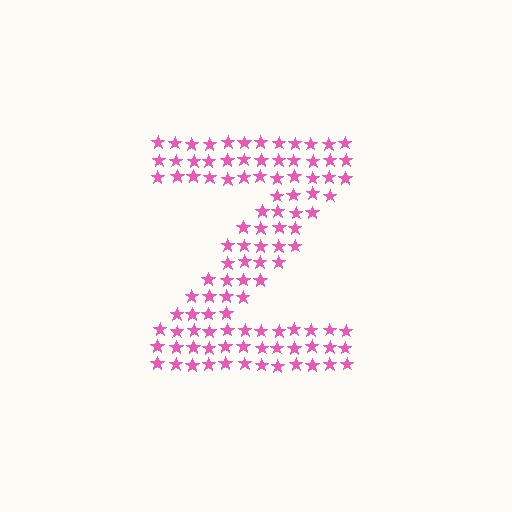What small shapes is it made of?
It is made of small stars.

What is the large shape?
The large shape is the letter Z.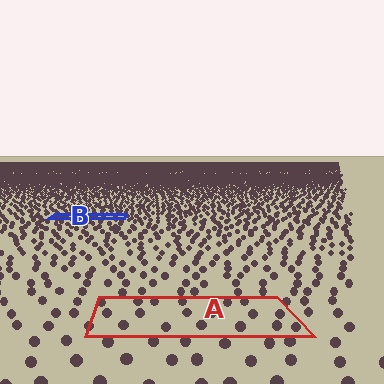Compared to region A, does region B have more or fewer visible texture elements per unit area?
Region B has more texture elements per unit area — they are packed more densely because it is farther away.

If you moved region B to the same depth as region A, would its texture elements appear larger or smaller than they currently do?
They would appear larger. At a closer depth, the same texture elements are projected at a bigger on-screen size.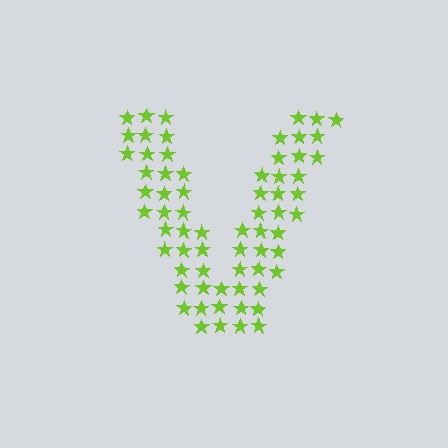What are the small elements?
The small elements are stars.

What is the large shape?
The large shape is the letter V.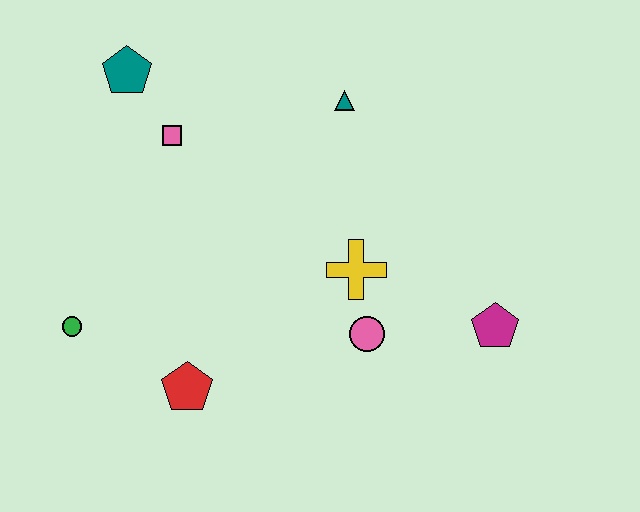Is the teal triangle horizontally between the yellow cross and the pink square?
Yes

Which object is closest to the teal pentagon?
The pink square is closest to the teal pentagon.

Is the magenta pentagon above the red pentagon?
Yes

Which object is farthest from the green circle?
The magenta pentagon is farthest from the green circle.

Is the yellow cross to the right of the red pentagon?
Yes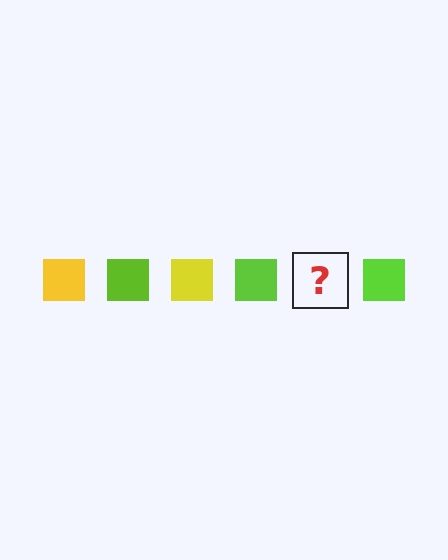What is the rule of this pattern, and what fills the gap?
The rule is that the pattern cycles through yellow, lime squares. The gap should be filled with a yellow square.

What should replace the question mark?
The question mark should be replaced with a yellow square.